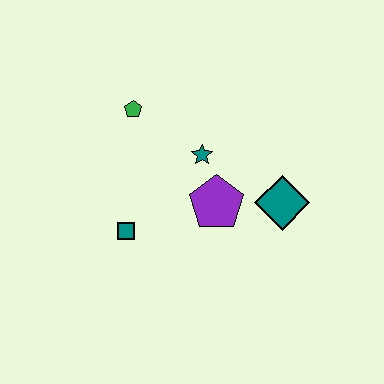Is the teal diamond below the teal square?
No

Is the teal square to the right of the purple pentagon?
No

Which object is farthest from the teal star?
The teal square is farthest from the teal star.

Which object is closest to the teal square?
The purple pentagon is closest to the teal square.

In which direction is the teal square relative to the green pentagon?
The teal square is below the green pentagon.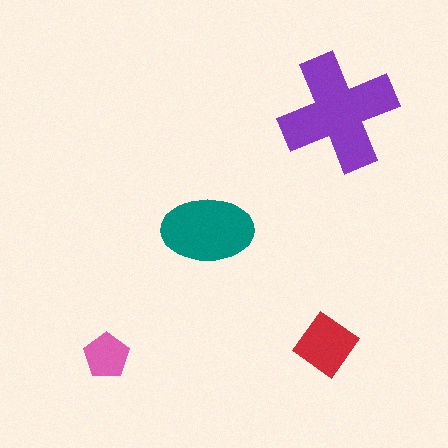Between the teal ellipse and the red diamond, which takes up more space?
The teal ellipse.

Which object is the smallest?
The pink pentagon.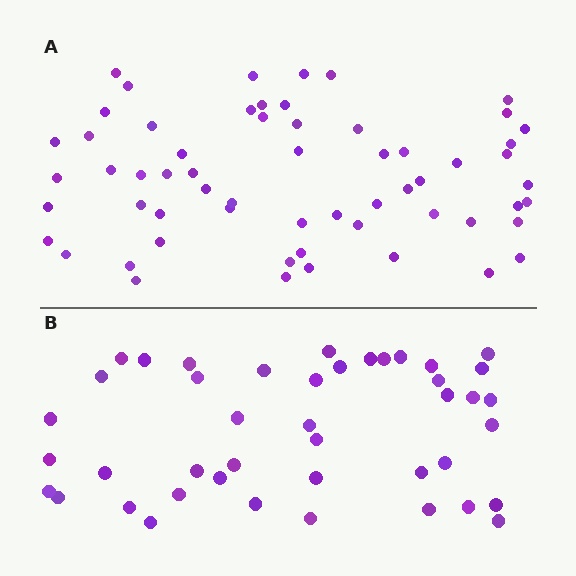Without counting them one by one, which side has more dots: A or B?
Region A (the top region) has more dots.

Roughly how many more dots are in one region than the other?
Region A has approximately 15 more dots than region B.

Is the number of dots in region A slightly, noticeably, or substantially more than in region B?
Region A has noticeably more, but not dramatically so. The ratio is roughly 1.4 to 1.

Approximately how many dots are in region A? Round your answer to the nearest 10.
About 60 dots.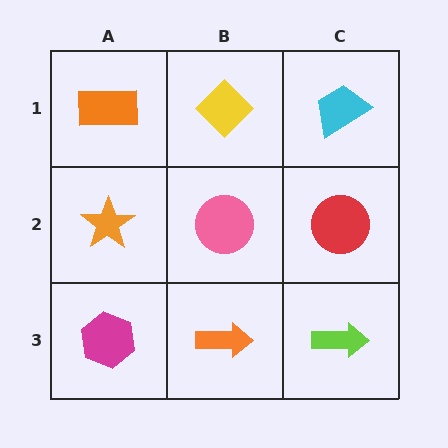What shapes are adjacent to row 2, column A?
An orange rectangle (row 1, column A), a magenta hexagon (row 3, column A), a pink circle (row 2, column B).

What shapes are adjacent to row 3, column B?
A pink circle (row 2, column B), a magenta hexagon (row 3, column A), a lime arrow (row 3, column C).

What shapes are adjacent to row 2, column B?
A yellow diamond (row 1, column B), an orange arrow (row 3, column B), an orange star (row 2, column A), a red circle (row 2, column C).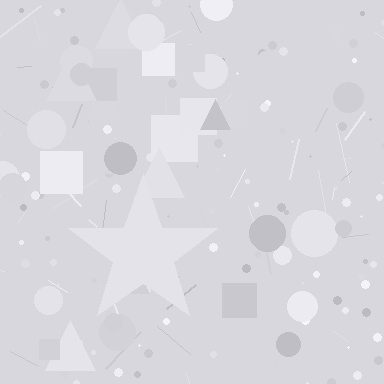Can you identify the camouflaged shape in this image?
The camouflaged shape is a star.